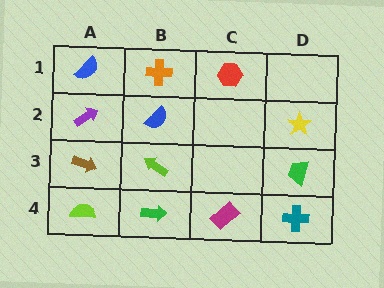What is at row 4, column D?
A teal cross.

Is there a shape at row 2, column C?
No, that cell is empty.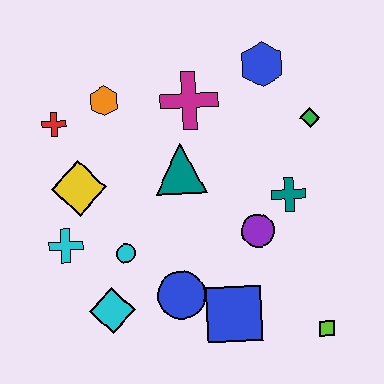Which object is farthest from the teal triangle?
The lime square is farthest from the teal triangle.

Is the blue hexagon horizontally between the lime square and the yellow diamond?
Yes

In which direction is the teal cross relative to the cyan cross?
The teal cross is to the right of the cyan cross.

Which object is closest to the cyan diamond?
The cyan circle is closest to the cyan diamond.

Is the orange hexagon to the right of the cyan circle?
No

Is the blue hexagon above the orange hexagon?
Yes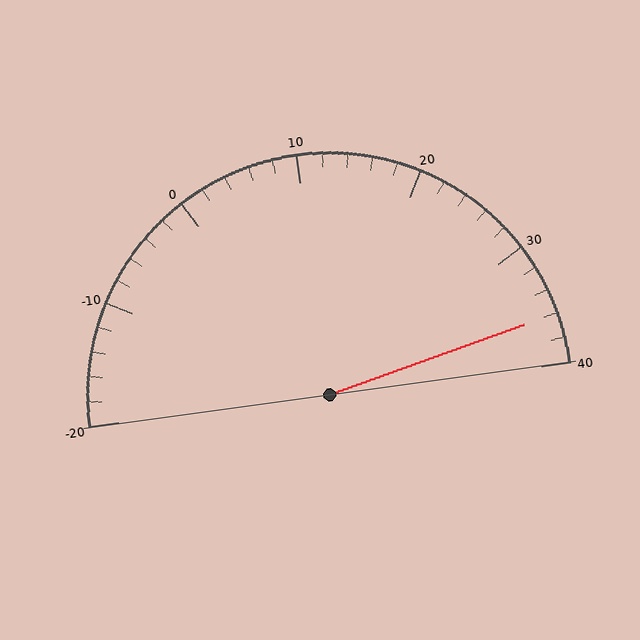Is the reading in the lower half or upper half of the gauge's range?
The reading is in the upper half of the range (-20 to 40).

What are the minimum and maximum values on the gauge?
The gauge ranges from -20 to 40.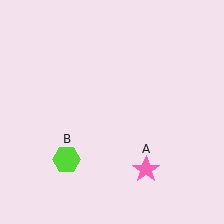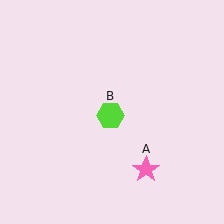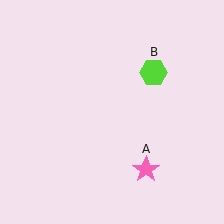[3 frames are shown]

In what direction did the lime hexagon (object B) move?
The lime hexagon (object B) moved up and to the right.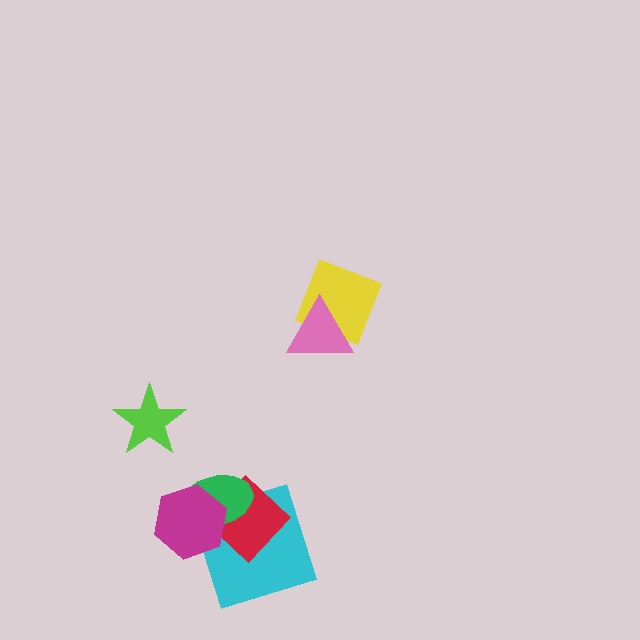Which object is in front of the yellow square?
The pink triangle is in front of the yellow square.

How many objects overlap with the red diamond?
3 objects overlap with the red diamond.